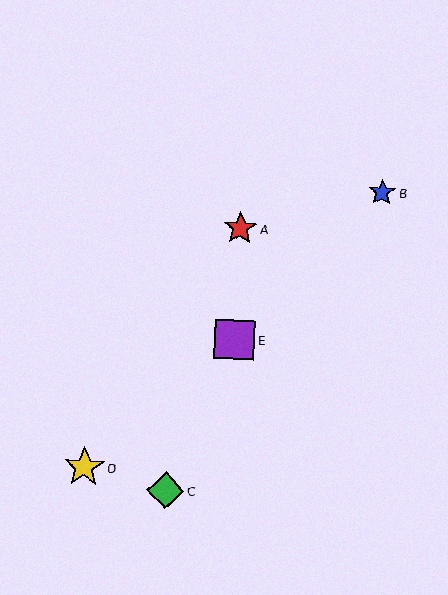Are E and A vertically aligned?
Yes, both are at x≈235.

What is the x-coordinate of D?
Object D is at x≈84.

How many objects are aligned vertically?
2 objects (A, E) are aligned vertically.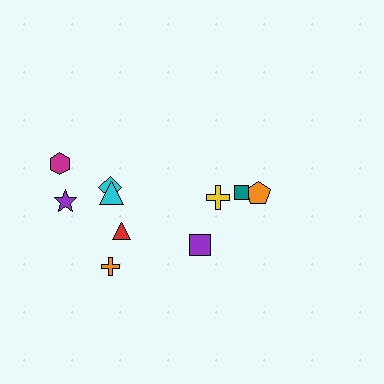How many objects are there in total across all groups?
There are 10 objects.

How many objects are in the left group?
There are 6 objects.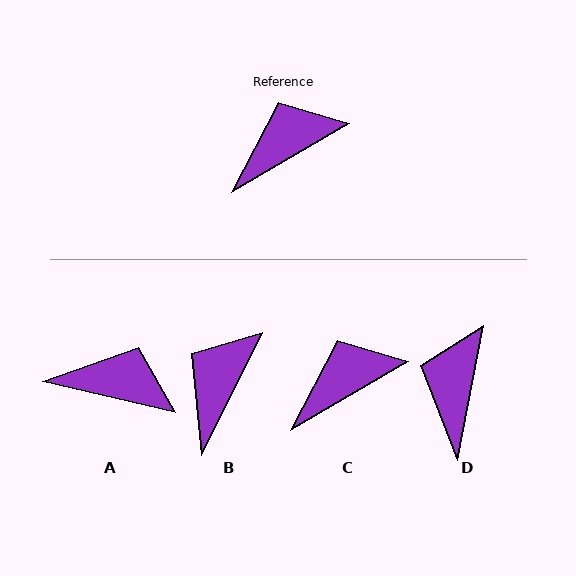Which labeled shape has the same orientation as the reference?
C.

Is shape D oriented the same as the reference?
No, it is off by about 49 degrees.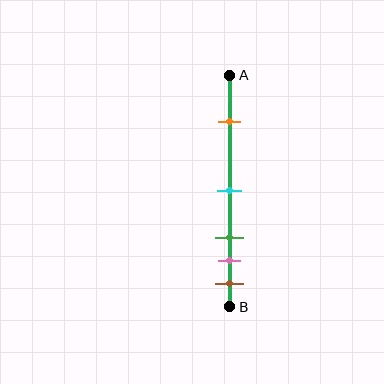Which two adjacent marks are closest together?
The pink and brown marks are the closest adjacent pair.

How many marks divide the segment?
There are 5 marks dividing the segment.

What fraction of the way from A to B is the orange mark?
The orange mark is approximately 20% (0.2) of the way from A to B.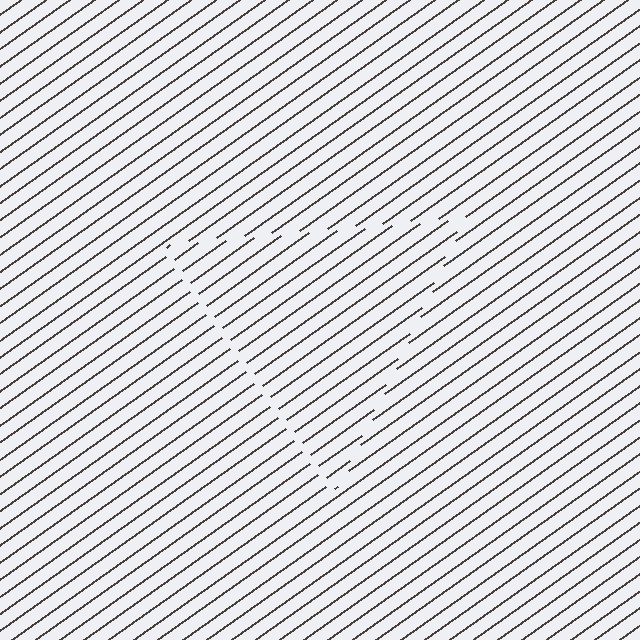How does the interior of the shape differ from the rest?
The interior of the shape contains the same grating, shifted by half a period — the contour is defined by the phase discontinuity where line-ends from the inner and outer gratings abut.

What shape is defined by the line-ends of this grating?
An illusory triangle. The interior of the shape contains the same grating, shifted by half a period — the contour is defined by the phase discontinuity where line-ends from the inner and outer gratings abut.